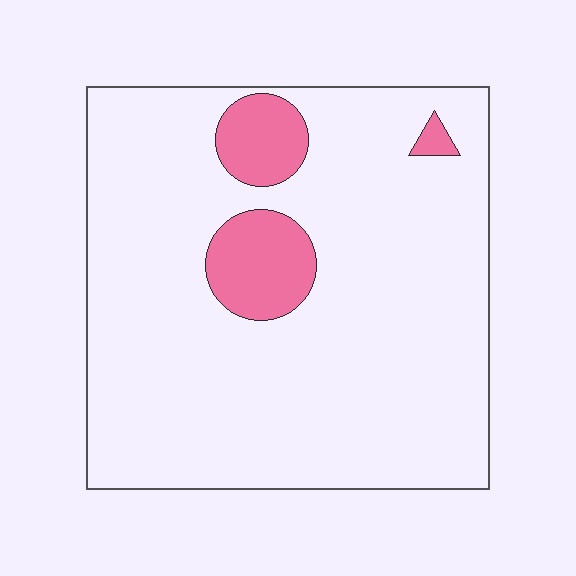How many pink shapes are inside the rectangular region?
3.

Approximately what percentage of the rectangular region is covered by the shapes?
Approximately 10%.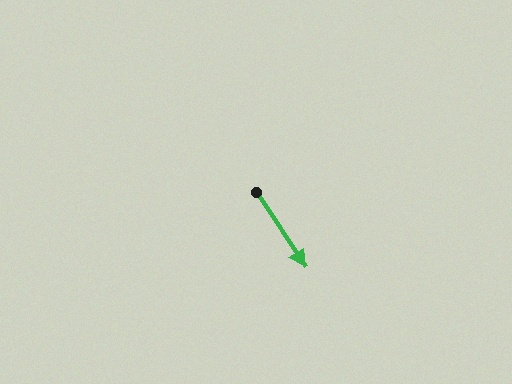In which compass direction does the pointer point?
Southeast.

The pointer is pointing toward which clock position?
Roughly 5 o'clock.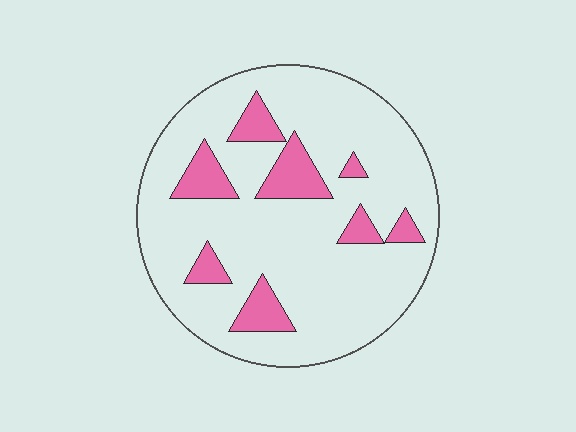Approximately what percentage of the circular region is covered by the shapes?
Approximately 15%.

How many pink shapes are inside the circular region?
8.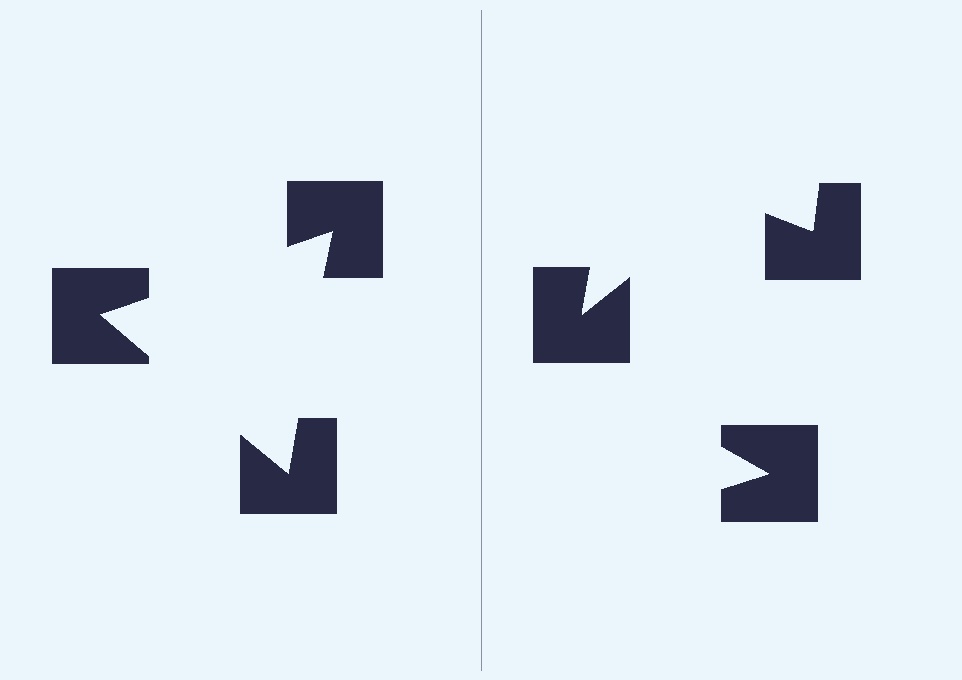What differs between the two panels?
The notched squares are positioned identically on both sides; only the wedge orientations differ. On the left they align to a triangle; on the right they are misaligned.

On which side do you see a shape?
An illusory triangle appears on the left side. On the right side the wedge cuts are rotated, so no coherent shape forms.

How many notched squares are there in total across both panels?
6 — 3 on each side.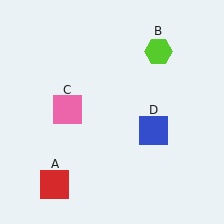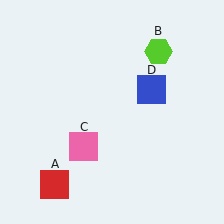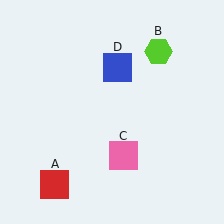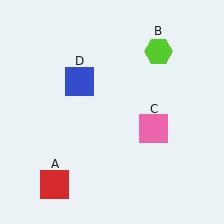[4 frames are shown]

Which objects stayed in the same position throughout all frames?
Red square (object A) and lime hexagon (object B) remained stationary.